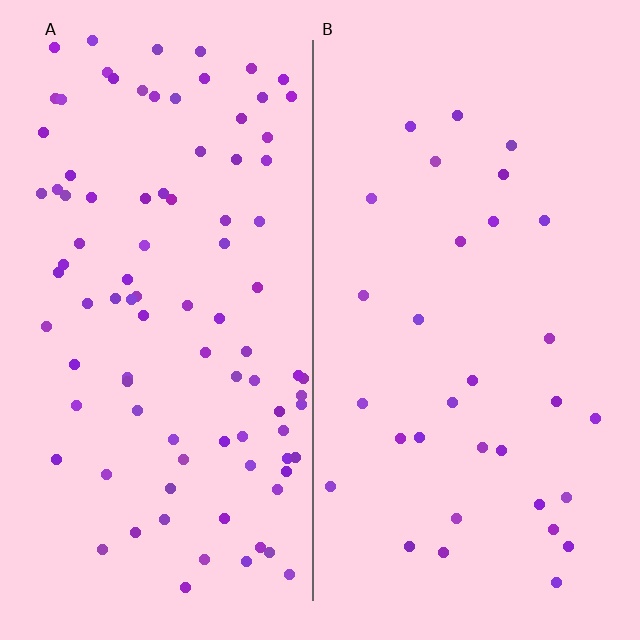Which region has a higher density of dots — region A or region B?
A (the left).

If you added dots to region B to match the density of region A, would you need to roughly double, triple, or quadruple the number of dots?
Approximately triple.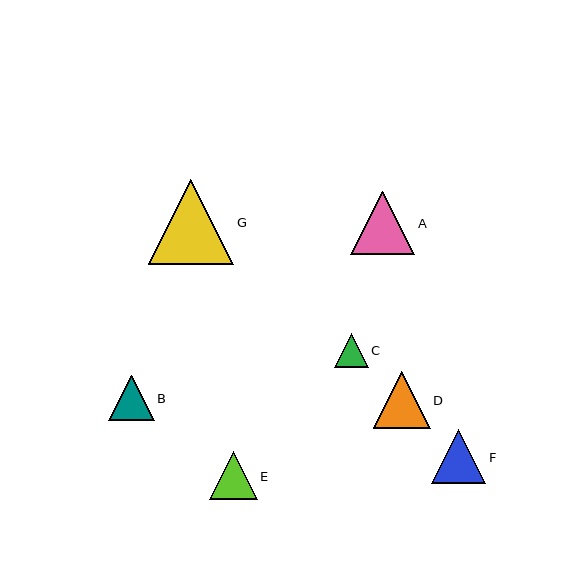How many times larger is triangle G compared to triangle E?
Triangle G is approximately 1.8 times the size of triangle E.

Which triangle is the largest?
Triangle G is the largest with a size of approximately 85 pixels.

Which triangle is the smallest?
Triangle C is the smallest with a size of approximately 34 pixels.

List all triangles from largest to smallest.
From largest to smallest: G, A, D, F, E, B, C.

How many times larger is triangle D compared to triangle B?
Triangle D is approximately 1.2 times the size of triangle B.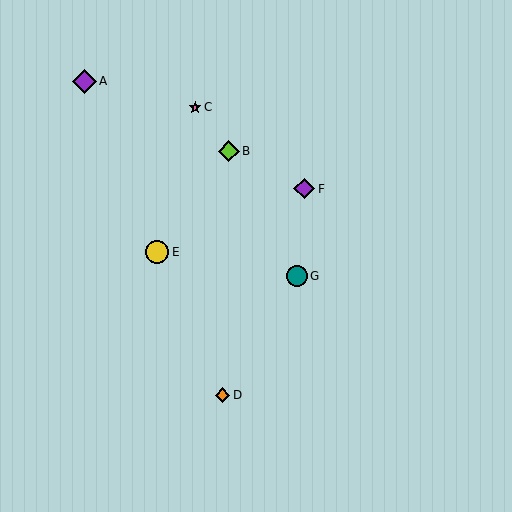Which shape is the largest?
The purple diamond (labeled A) is the largest.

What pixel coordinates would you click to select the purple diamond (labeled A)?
Click at (85, 81) to select the purple diamond A.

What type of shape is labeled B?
Shape B is a lime diamond.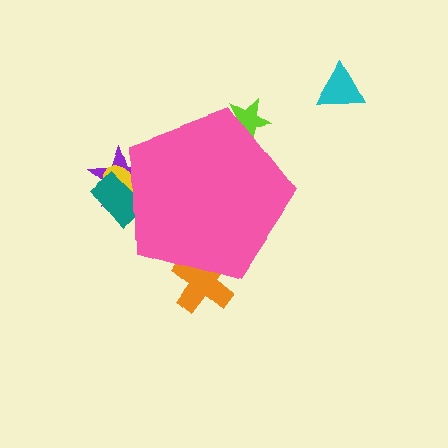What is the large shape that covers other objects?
A pink pentagon.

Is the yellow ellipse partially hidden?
Yes, the yellow ellipse is partially hidden behind the pink pentagon.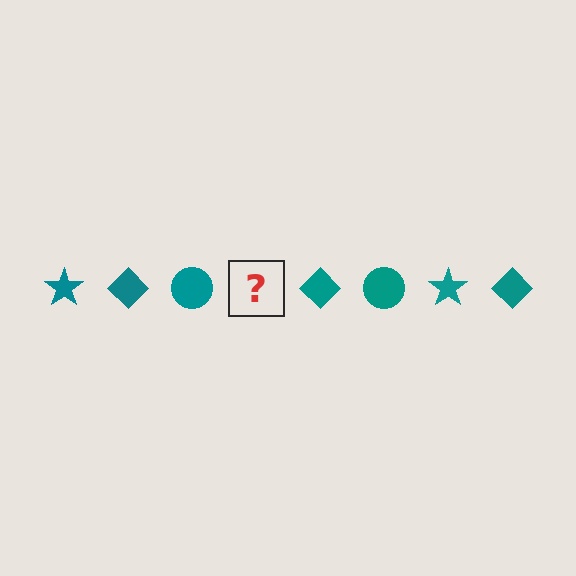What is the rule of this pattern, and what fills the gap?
The rule is that the pattern cycles through star, diamond, circle shapes in teal. The gap should be filled with a teal star.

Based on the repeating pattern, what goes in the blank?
The blank should be a teal star.